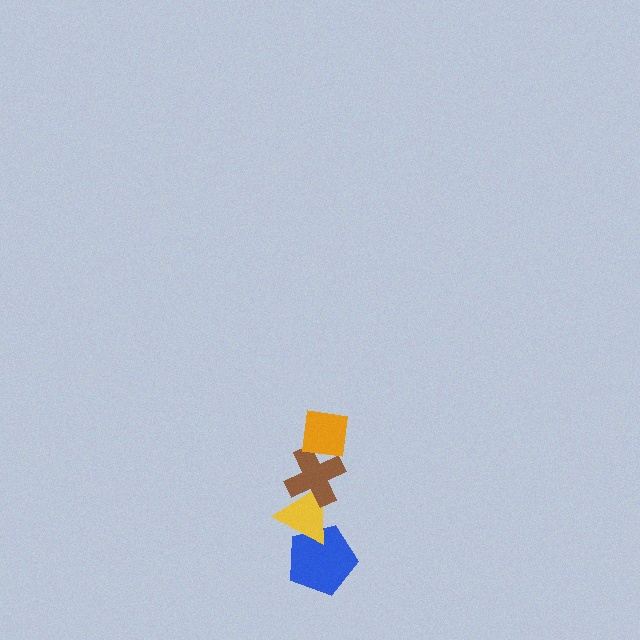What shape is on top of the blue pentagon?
The yellow triangle is on top of the blue pentagon.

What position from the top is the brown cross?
The brown cross is 2nd from the top.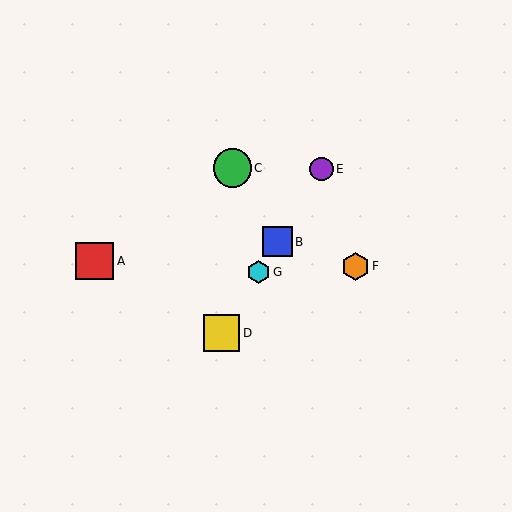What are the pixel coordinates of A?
Object A is at (95, 261).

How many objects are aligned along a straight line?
4 objects (B, D, E, G) are aligned along a straight line.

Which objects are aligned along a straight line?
Objects B, D, E, G are aligned along a straight line.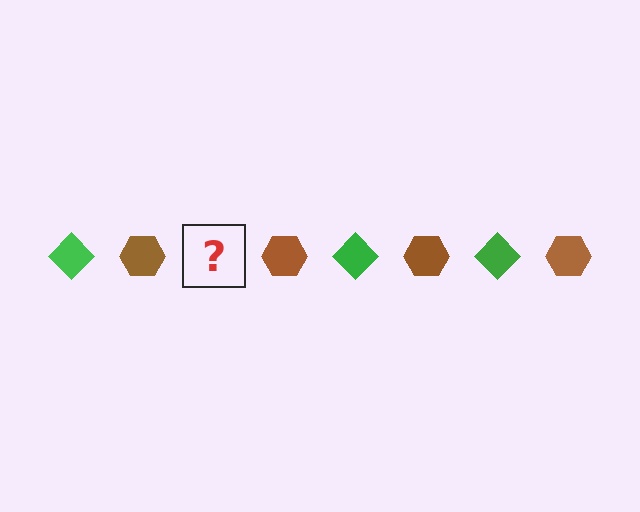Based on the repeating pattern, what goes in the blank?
The blank should be a green diamond.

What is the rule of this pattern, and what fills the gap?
The rule is that the pattern alternates between green diamond and brown hexagon. The gap should be filled with a green diamond.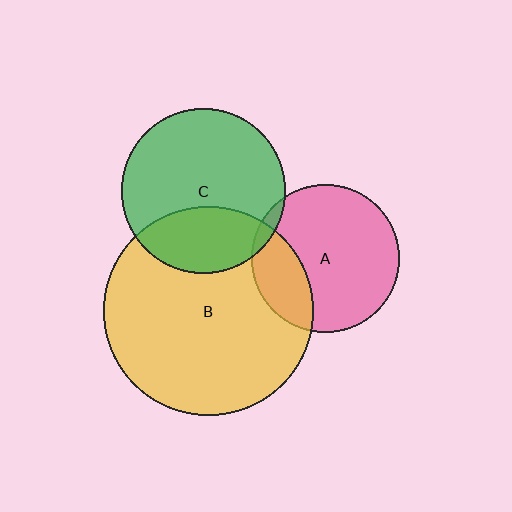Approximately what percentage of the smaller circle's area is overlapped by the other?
Approximately 30%.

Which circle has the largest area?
Circle B (yellow).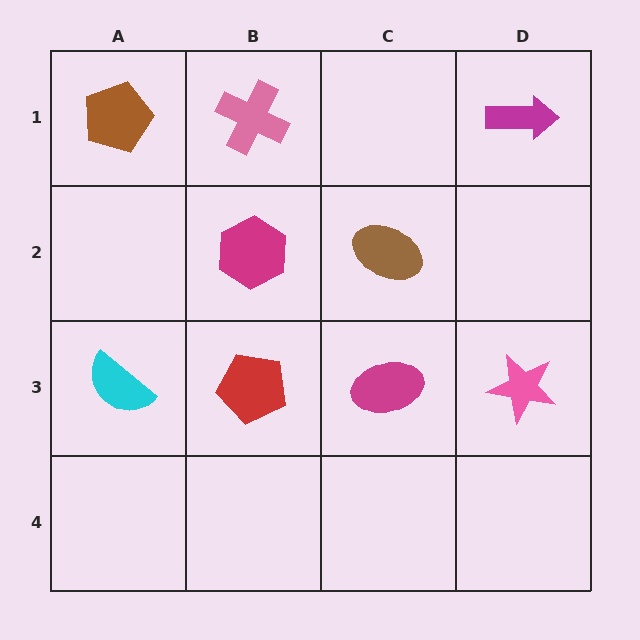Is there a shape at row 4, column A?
No, that cell is empty.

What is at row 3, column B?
A red pentagon.